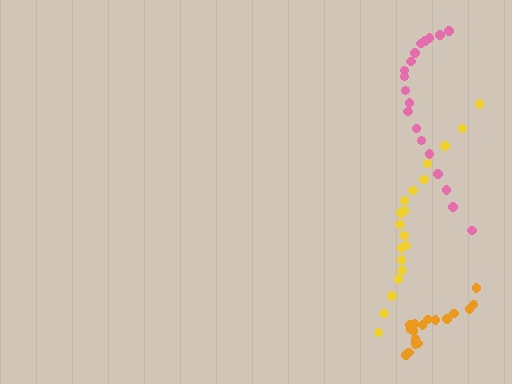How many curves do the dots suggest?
There are 3 distinct paths.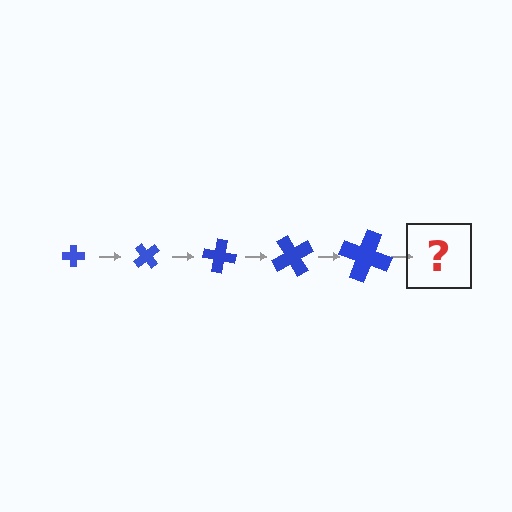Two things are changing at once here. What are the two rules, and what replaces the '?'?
The two rules are that the cross grows larger each step and it rotates 50 degrees each step. The '?' should be a cross, larger than the previous one and rotated 250 degrees from the start.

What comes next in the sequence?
The next element should be a cross, larger than the previous one and rotated 250 degrees from the start.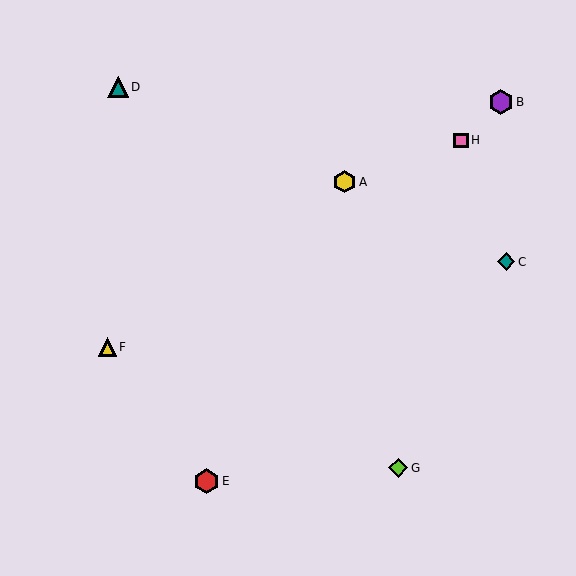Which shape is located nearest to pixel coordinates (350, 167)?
The yellow hexagon (labeled A) at (345, 182) is nearest to that location.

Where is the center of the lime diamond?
The center of the lime diamond is at (398, 468).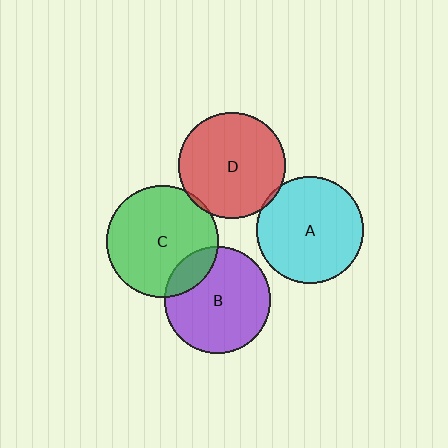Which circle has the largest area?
Circle C (green).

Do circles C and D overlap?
Yes.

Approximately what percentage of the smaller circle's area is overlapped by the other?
Approximately 5%.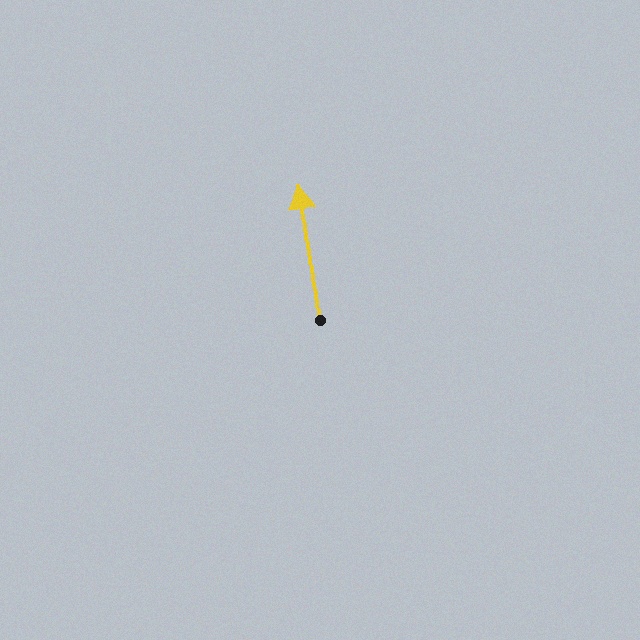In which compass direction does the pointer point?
North.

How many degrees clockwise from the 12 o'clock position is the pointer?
Approximately 353 degrees.